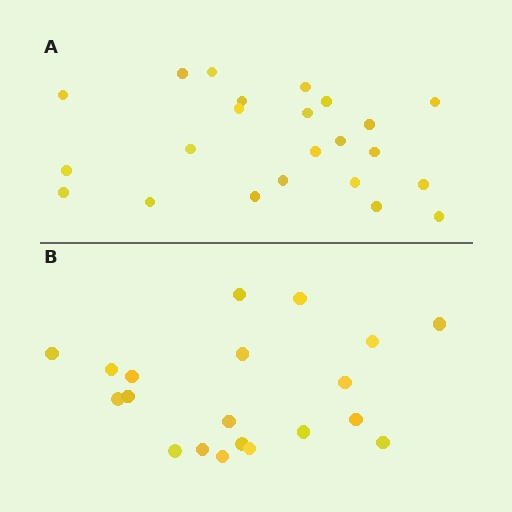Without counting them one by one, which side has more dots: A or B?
Region A (the top region) has more dots.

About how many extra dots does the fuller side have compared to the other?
Region A has just a few more — roughly 2 or 3 more dots than region B.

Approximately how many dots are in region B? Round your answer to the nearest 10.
About 20 dots.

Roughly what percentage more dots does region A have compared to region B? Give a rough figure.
About 15% more.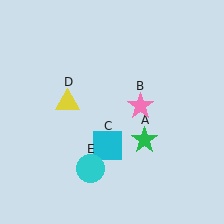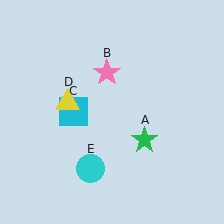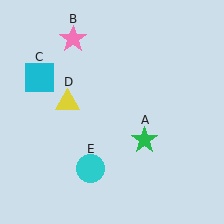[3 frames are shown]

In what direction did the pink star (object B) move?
The pink star (object B) moved up and to the left.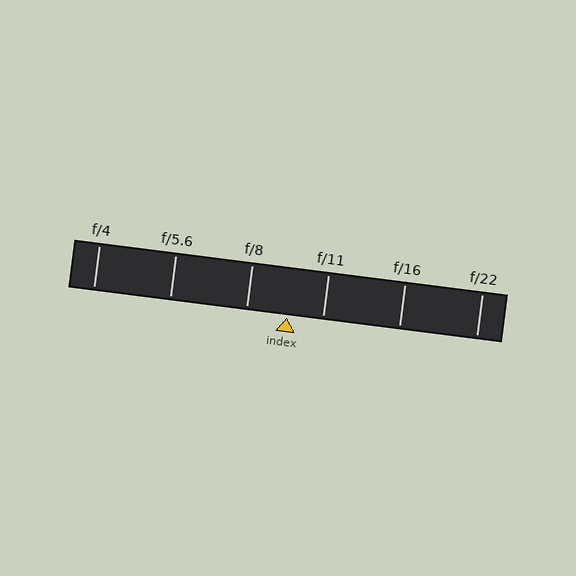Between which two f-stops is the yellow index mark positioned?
The index mark is between f/8 and f/11.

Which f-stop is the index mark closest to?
The index mark is closest to f/11.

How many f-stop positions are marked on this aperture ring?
There are 6 f-stop positions marked.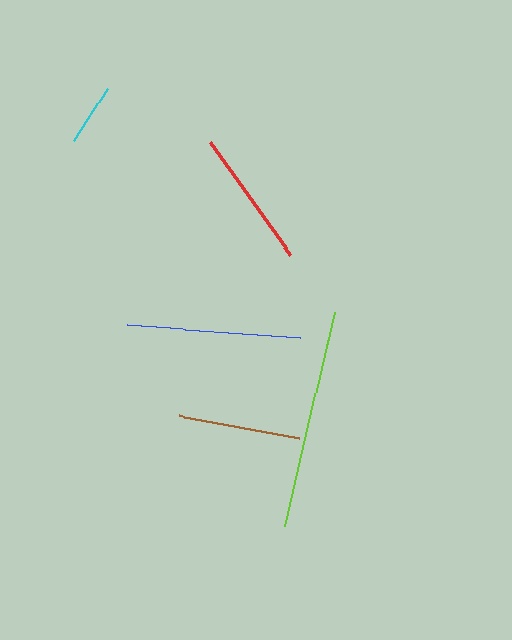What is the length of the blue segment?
The blue segment is approximately 174 pixels long.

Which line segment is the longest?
The lime line is the longest at approximately 221 pixels.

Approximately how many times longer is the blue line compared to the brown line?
The blue line is approximately 1.4 times the length of the brown line.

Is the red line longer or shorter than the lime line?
The lime line is longer than the red line.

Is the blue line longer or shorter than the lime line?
The lime line is longer than the blue line.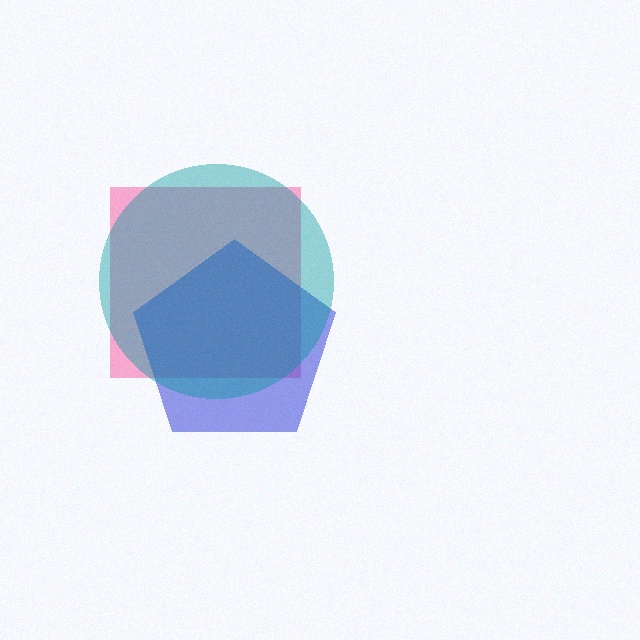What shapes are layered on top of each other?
The layered shapes are: a pink square, a blue pentagon, a teal circle.